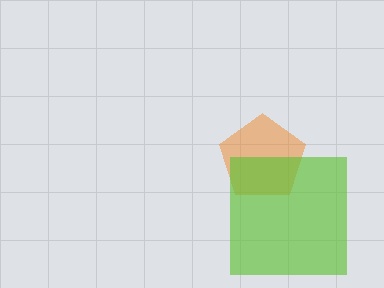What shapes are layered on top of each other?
The layered shapes are: an orange pentagon, a lime square.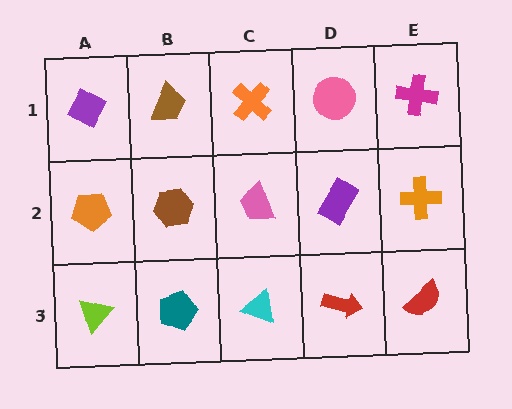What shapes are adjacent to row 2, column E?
A magenta cross (row 1, column E), a red semicircle (row 3, column E), a purple rectangle (row 2, column D).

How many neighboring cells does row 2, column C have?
4.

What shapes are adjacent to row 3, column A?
An orange pentagon (row 2, column A), a teal pentagon (row 3, column B).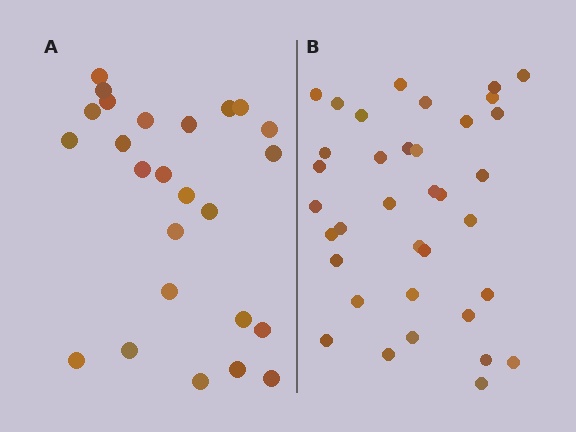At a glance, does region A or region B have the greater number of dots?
Region B (the right region) has more dots.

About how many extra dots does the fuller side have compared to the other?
Region B has roughly 12 or so more dots than region A.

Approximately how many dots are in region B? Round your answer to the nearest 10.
About 40 dots. (The exact count is 36, which rounds to 40.)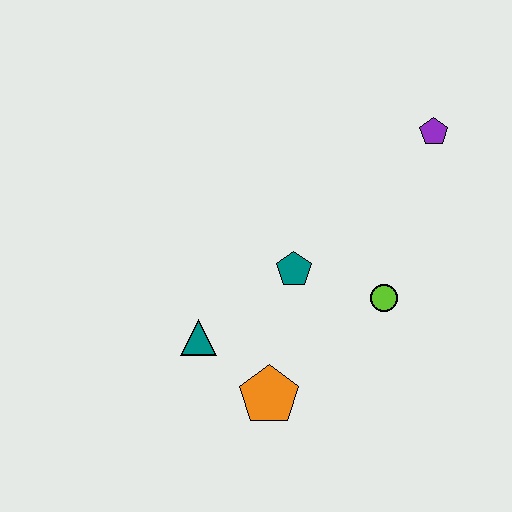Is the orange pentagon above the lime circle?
No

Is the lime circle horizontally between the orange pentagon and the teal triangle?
No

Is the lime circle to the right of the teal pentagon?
Yes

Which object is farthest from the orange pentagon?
The purple pentagon is farthest from the orange pentagon.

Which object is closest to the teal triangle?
The orange pentagon is closest to the teal triangle.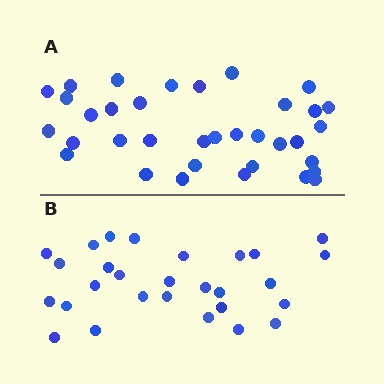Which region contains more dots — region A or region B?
Region A (the top region) has more dots.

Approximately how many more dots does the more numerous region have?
Region A has roughly 8 or so more dots than region B.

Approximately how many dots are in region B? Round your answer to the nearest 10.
About 30 dots. (The exact count is 28, which rounds to 30.)